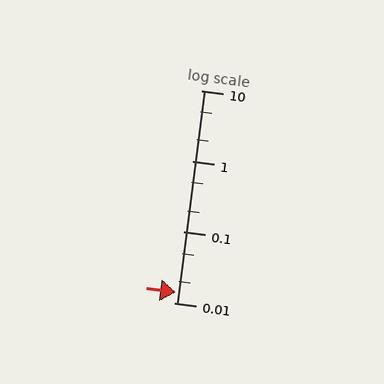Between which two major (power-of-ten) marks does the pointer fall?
The pointer is between 0.01 and 0.1.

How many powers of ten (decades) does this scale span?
The scale spans 3 decades, from 0.01 to 10.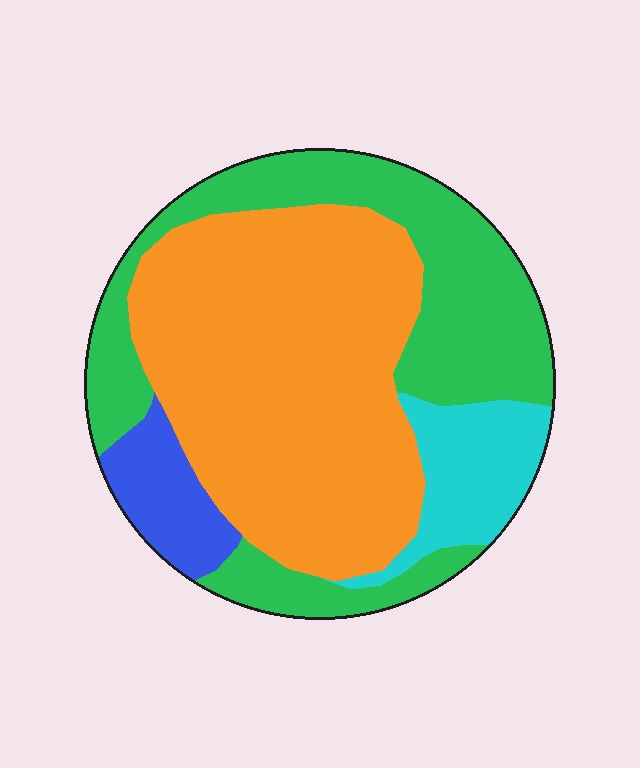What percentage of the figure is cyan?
Cyan covers 10% of the figure.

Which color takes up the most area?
Orange, at roughly 50%.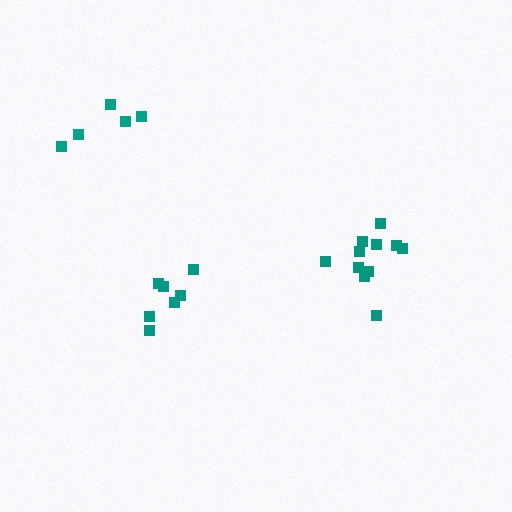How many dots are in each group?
Group 1: 7 dots, Group 2: 5 dots, Group 3: 11 dots (23 total).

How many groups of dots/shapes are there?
There are 3 groups.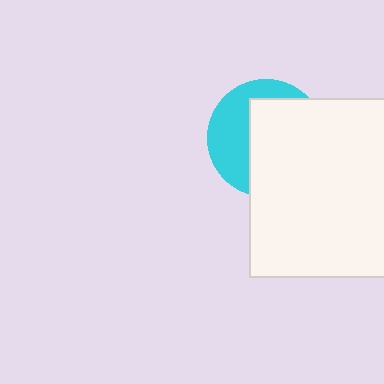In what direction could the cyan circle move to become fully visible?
The cyan circle could move left. That would shift it out from behind the white square entirely.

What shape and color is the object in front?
The object in front is a white square.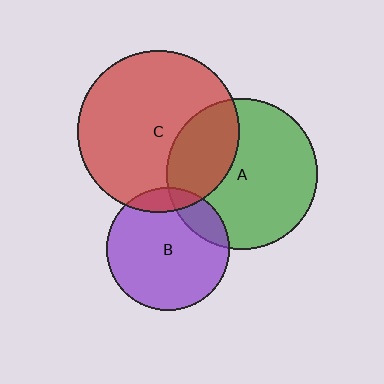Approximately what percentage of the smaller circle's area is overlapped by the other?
Approximately 10%.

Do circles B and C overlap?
Yes.